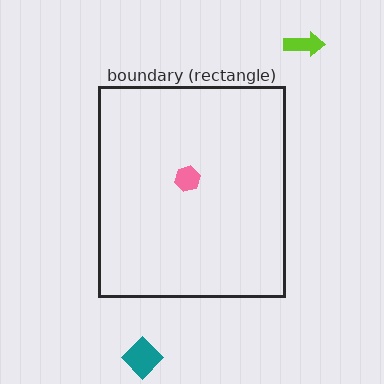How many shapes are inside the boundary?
1 inside, 2 outside.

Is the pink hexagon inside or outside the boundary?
Inside.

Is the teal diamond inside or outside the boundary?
Outside.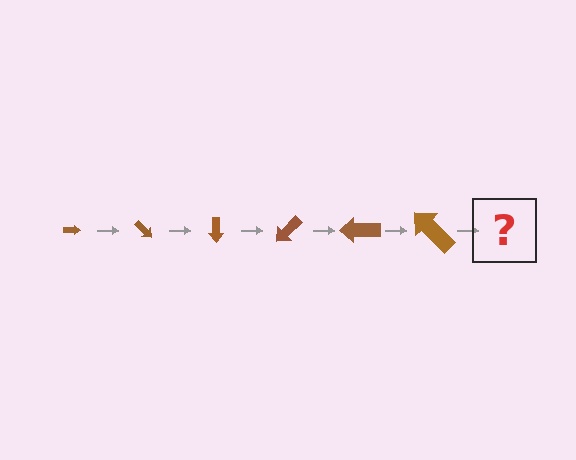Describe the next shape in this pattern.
It should be an arrow, larger than the previous one and rotated 270 degrees from the start.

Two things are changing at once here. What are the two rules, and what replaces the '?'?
The two rules are that the arrow grows larger each step and it rotates 45 degrees each step. The '?' should be an arrow, larger than the previous one and rotated 270 degrees from the start.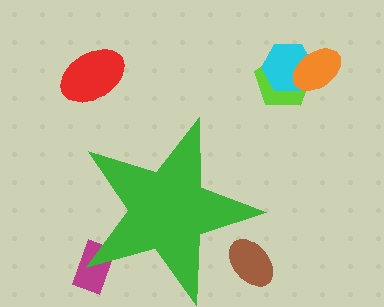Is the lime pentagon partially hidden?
No, the lime pentagon is fully visible.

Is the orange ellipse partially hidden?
No, the orange ellipse is fully visible.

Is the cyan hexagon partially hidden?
No, the cyan hexagon is fully visible.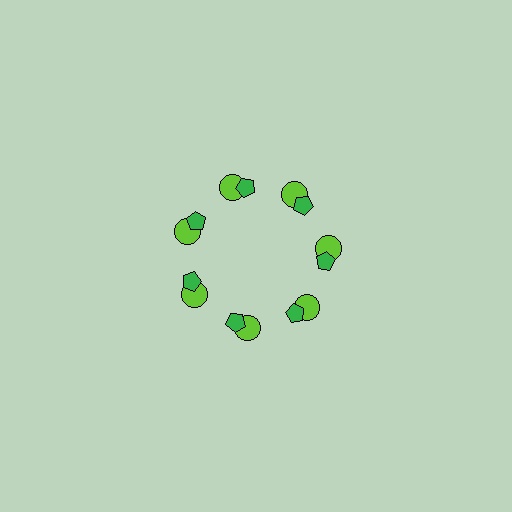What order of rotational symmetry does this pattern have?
This pattern has 7-fold rotational symmetry.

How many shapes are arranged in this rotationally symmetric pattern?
There are 14 shapes, arranged in 7 groups of 2.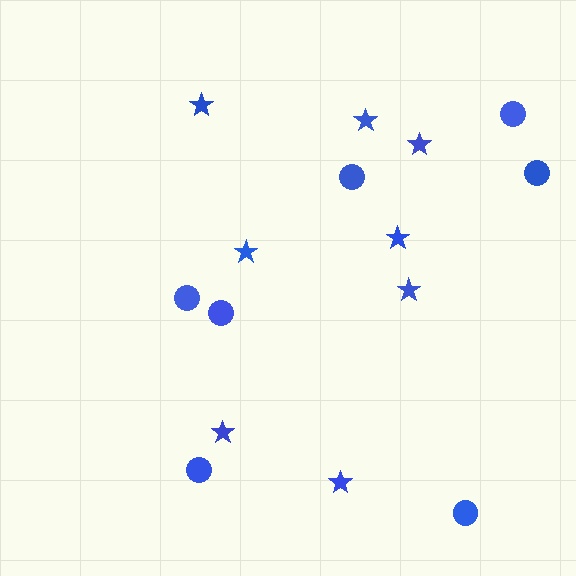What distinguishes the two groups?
There are 2 groups: one group of stars (8) and one group of circles (7).